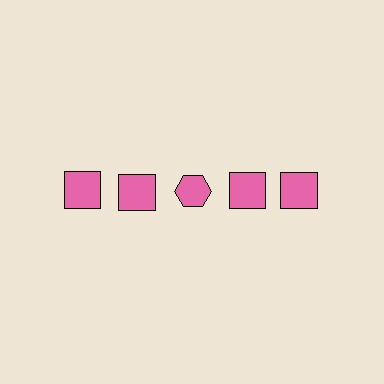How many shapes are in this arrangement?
There are 5 shapes arranged in a grid pattern.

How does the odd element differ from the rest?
It has a different shape: hexagon instead of square.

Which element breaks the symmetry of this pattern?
The pink hexagon in the top row, center column breaks the symmetry. All other shapes are pink squares.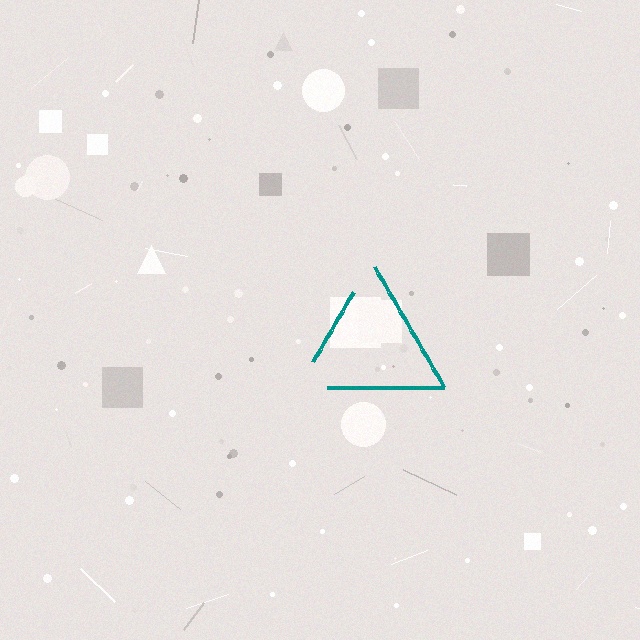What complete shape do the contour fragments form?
The contour fragments form a triangle.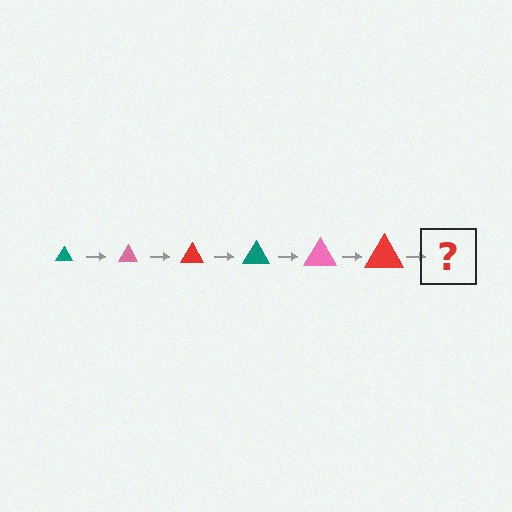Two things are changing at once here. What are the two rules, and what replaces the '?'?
The two rules are that the triangle grows larger each step and the color cycles through teal, pink, and red. The '?' should be a teal triangle, larger than the previous one.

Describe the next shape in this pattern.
It should be a teal triangle, larger than the previous one.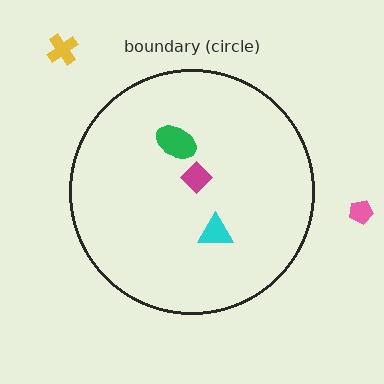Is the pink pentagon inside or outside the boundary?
Outside.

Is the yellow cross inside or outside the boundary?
Outside.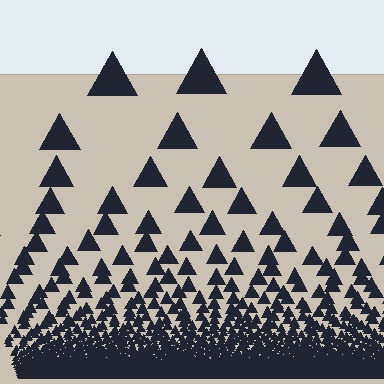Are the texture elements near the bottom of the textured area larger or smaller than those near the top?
Smaller. The gradient is inverted — elements near the bottom are smaller and denser.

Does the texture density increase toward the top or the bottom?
Density increases toward the bottom.